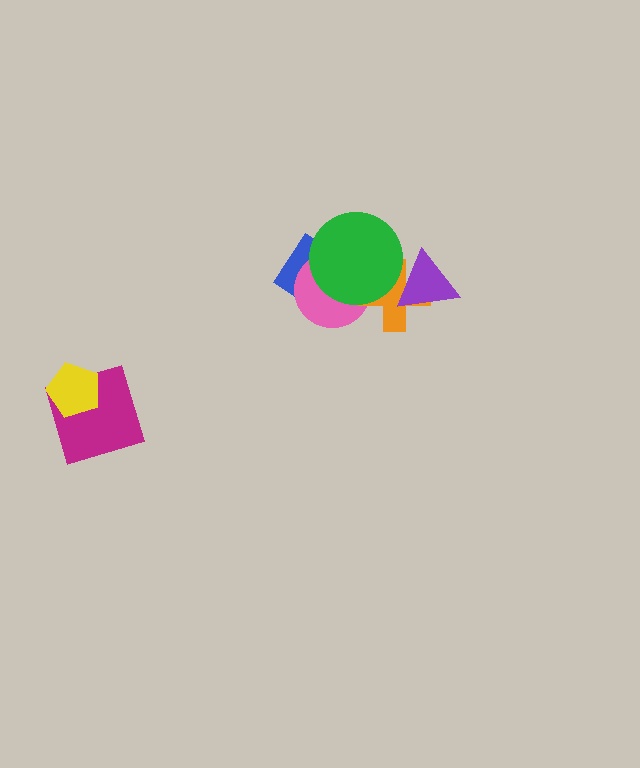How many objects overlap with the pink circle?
3 objects overlap with the pink circle.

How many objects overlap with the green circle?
3 objects overlap with the green circle.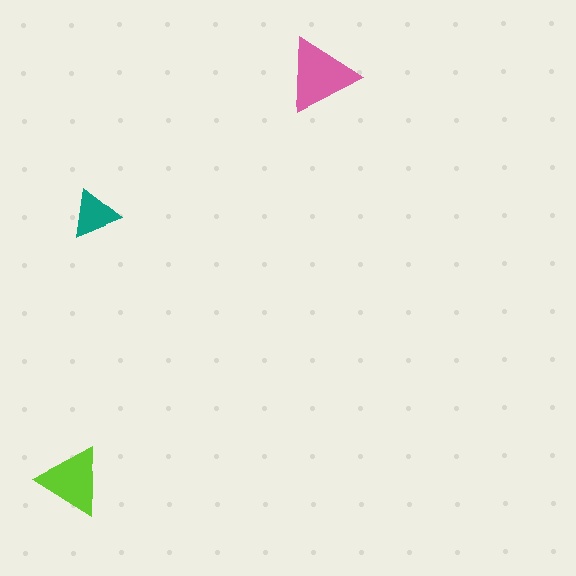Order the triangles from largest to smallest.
the pink one, the lime one, the teal one.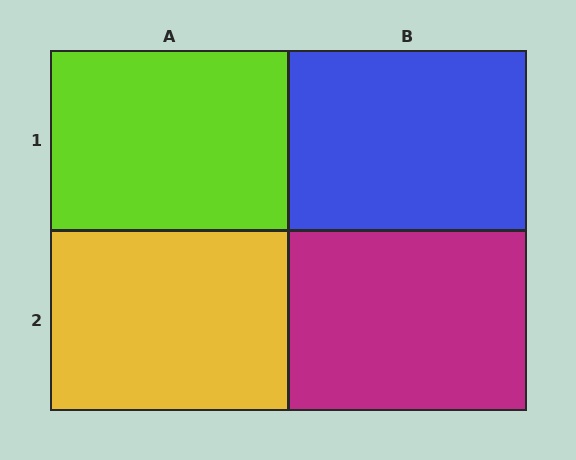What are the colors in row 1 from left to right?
Lime, blue.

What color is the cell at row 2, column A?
Yellow.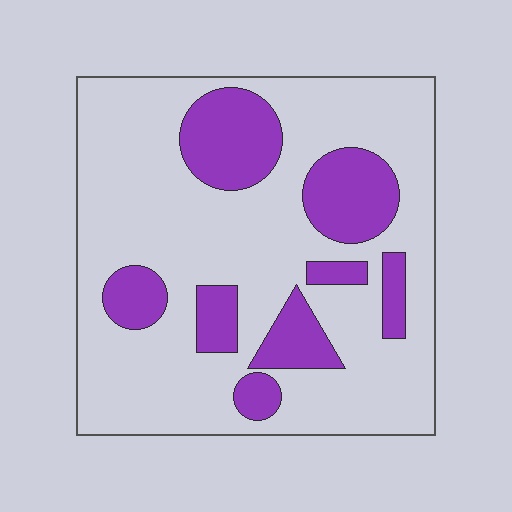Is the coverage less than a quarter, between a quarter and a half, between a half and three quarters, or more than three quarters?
Less than a quarter.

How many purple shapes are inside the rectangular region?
8.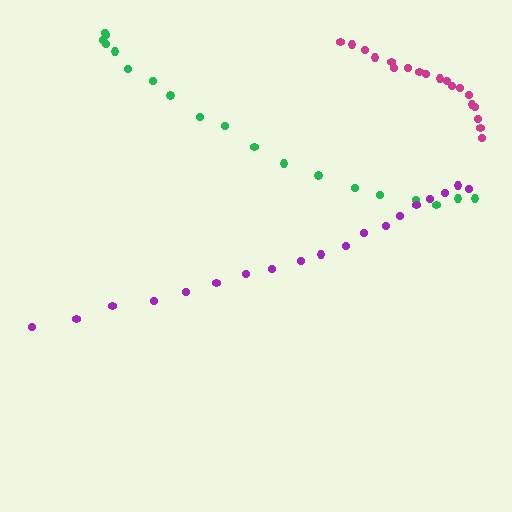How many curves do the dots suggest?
There are 3 distinct paths.